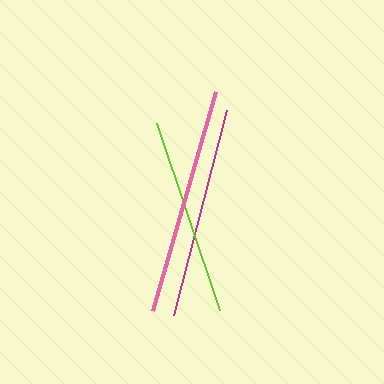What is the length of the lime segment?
The lime segment is approximately 198 pixels long.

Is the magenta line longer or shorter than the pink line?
The pink line is longer than the magenta line.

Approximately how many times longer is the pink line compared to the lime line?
The pink line is approximately 1.1 times the length of the lime line.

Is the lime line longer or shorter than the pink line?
The pink line is longer than the lime line.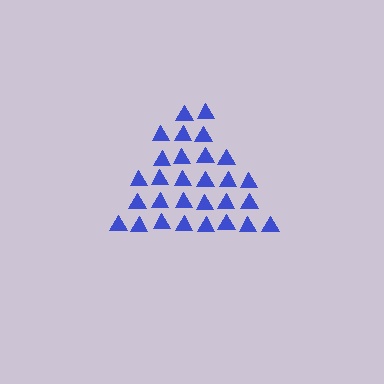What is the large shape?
The large shape is a triangle.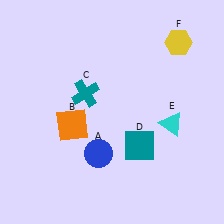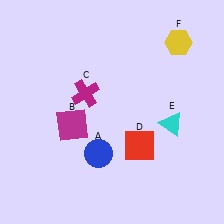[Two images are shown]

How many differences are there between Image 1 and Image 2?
There are 3 differences between the two images.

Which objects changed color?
B changed from orange to magenta. C changed from teal to magenta. D changed from teal to red.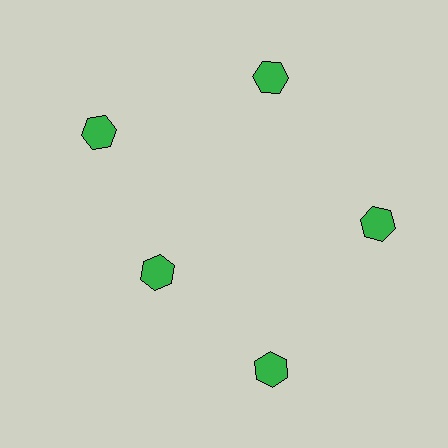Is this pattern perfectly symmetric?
No. The 5 green hexagons are arranged in a ring, but one element near the 8 o'clock position is pulled inward toward the center, breaking the 5-fold rotational symmetry.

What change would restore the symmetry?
The symmetry would be restored by moving it outward, back onto the ring so that all 5 hexagons sit at equal angles and equal distance from the center.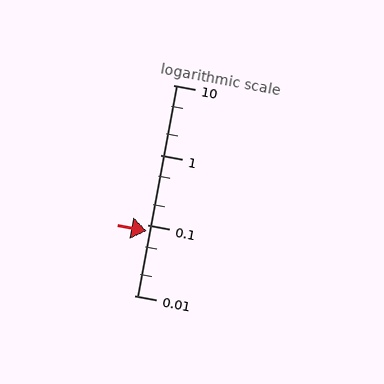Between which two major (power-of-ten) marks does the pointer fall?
The pointer is between 0.01 and 0.1.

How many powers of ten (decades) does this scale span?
The scale spans 3 decades, from 0.01 to 10.